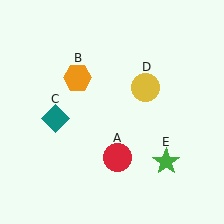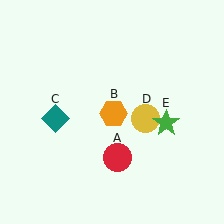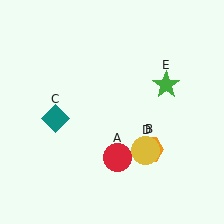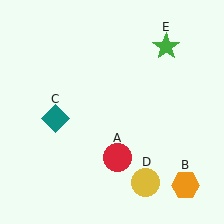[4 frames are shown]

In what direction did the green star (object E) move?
The green star (object E) moved up.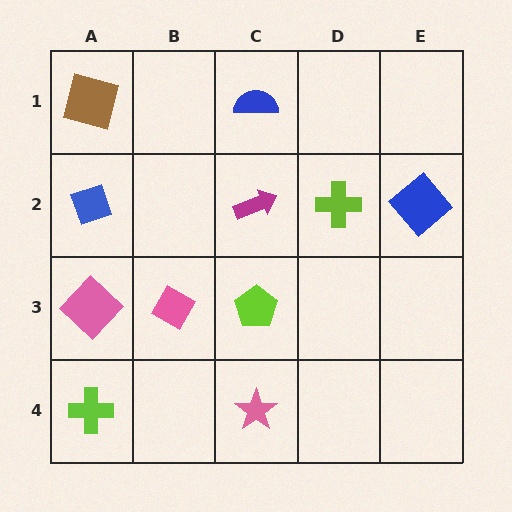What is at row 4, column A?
A lime cross.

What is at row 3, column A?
A pink diamond.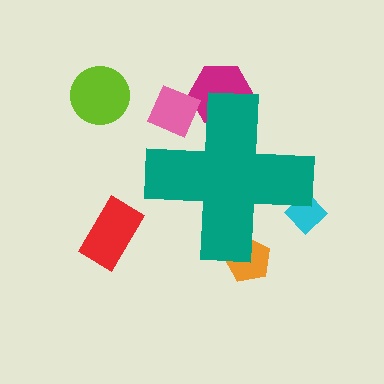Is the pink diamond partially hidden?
Yes, the pink diamond is partially hidden behind the teal cross.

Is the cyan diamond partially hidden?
Yes, the cyan diamond is partially hidden behind the teal cross.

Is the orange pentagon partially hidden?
Yes, the orange pentagon is partially hidden behind the teal cross.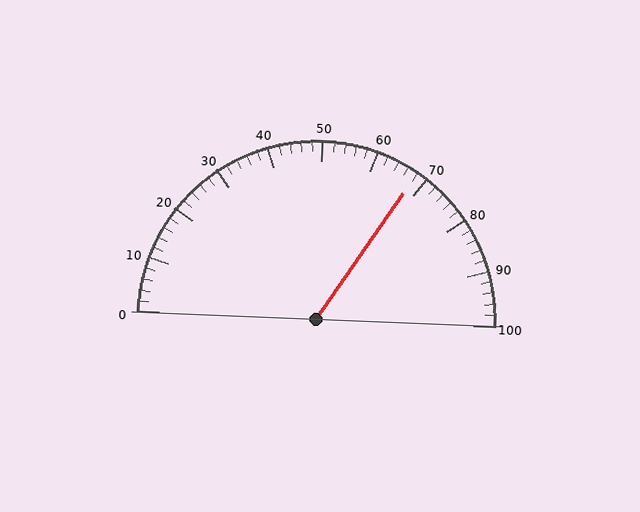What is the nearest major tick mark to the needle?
The nearest major tick mark is 70.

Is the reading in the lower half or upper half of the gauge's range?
The reading is in the upper half of the range (0 to 100).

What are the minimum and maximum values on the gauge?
The gauge ranges from 0 to 100.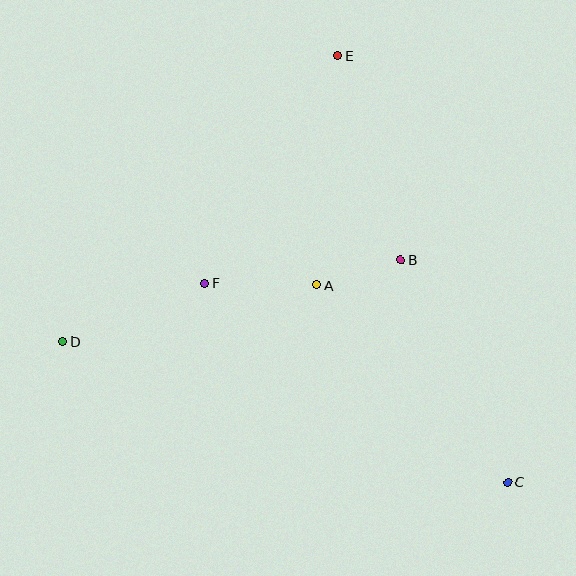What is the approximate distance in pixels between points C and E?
The distance between C and E is approximately 459 pixels.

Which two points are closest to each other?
Points A and B are closest to each other.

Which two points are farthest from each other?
Points C and D are farthest from each other.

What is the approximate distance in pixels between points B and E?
The distance between B and E is approximately 214 pixels.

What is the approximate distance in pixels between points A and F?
The distance between A and F is approximately 112 pixels.